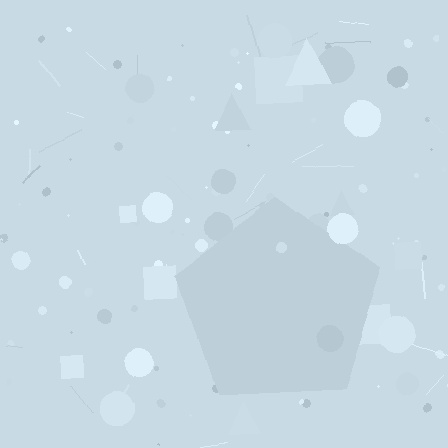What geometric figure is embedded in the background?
A pentagon is embedded in the background.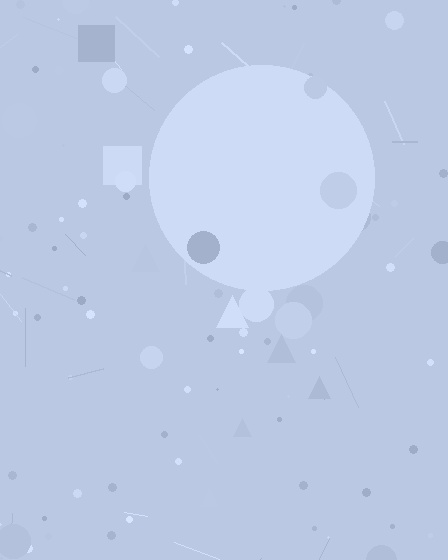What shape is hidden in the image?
A circle is hidden in the image.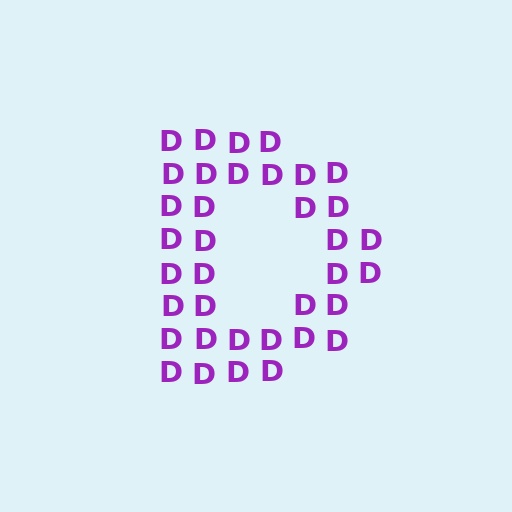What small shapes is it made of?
It is made of small letter D's.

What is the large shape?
The large shape is the letter D.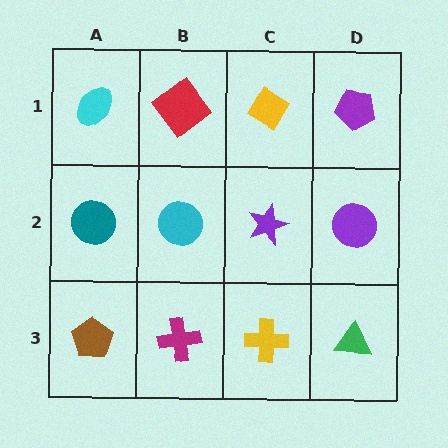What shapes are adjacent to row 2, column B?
A red diamond (row 1, column B), a magenta cross (row 3, column B), a teal circle (row 2, column A), a purple star (row 2, column C).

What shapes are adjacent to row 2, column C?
A yellow diamond (row 1, column C), a yellow cross (row 3, column C), a cyan circle (row 2, column B), a purple circle (row 2, column D).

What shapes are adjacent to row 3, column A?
A teal circle (row 2, column A), a magenta cross (row 3, column B).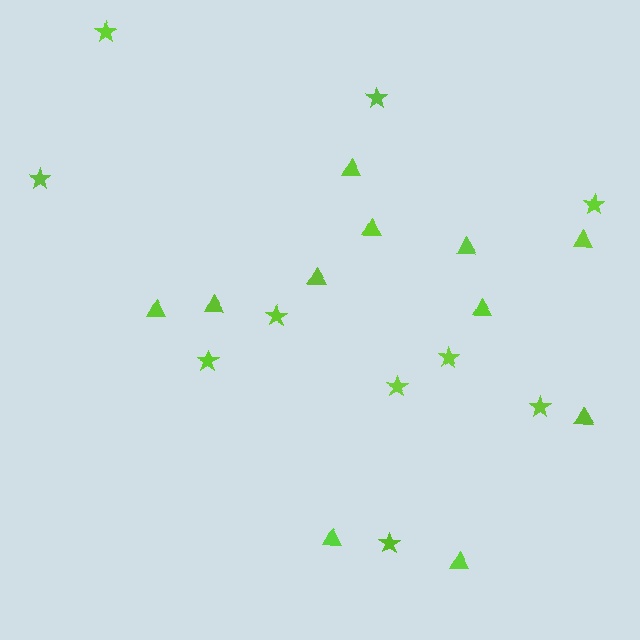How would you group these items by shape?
There are 2 groups: one group of triangles (11) and one group of stars (10).